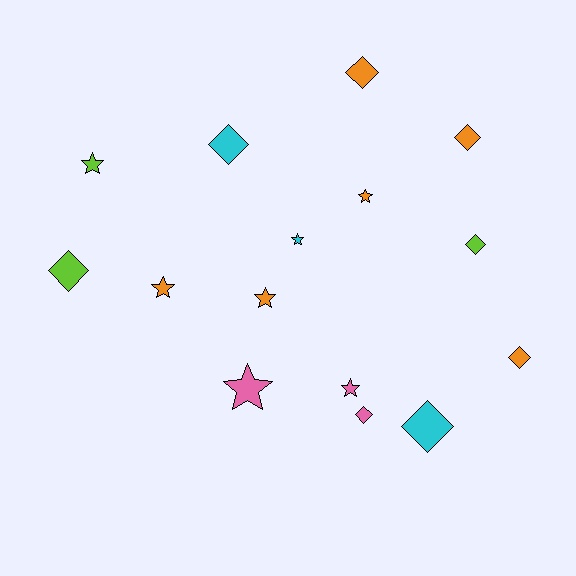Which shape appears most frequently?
Diamond, with 8 objects.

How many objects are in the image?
There are 15 objects.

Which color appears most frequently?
Orange, with 6 objects.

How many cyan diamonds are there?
There are 2 cyan diamonds.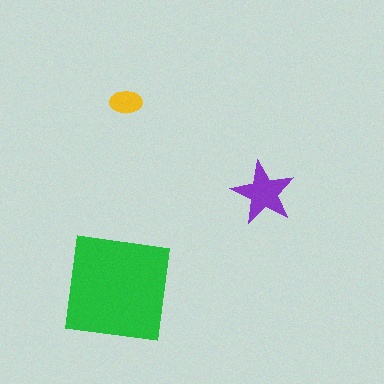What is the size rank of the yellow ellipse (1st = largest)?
3rd.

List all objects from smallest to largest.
The yellow ellipse, the purple star, the green square.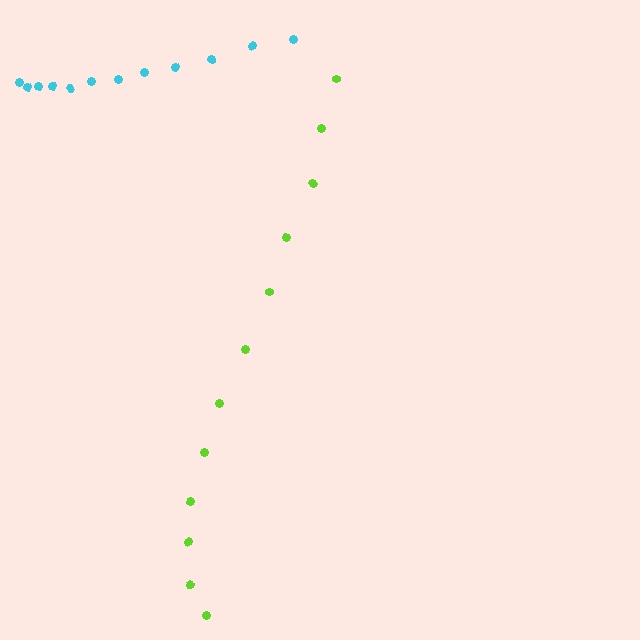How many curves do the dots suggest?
There are 2 distinct paths.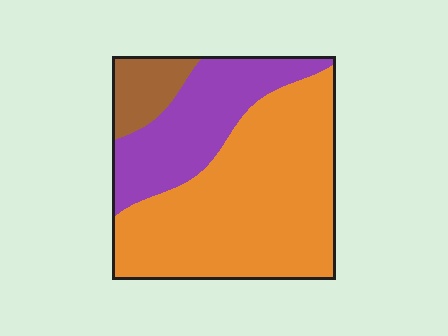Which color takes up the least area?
Brown, at roughly 10%.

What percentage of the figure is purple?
Purple takes up between a sixth and a third of the figure.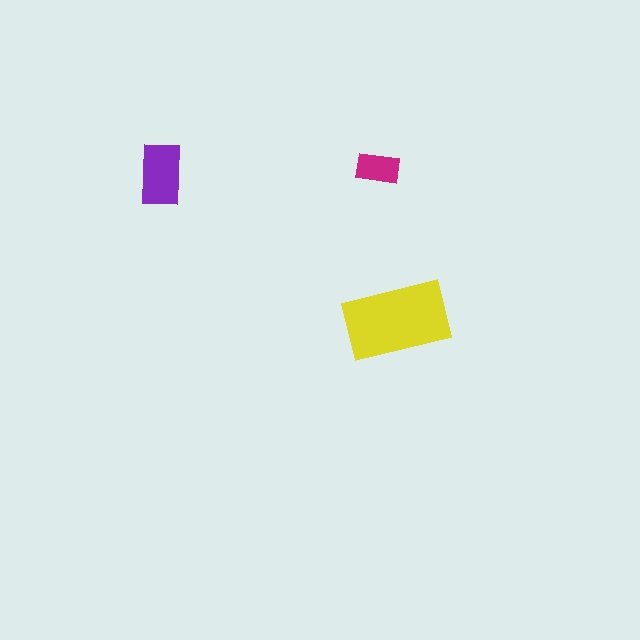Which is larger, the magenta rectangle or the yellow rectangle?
The yellow one.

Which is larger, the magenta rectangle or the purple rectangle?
The purple one.